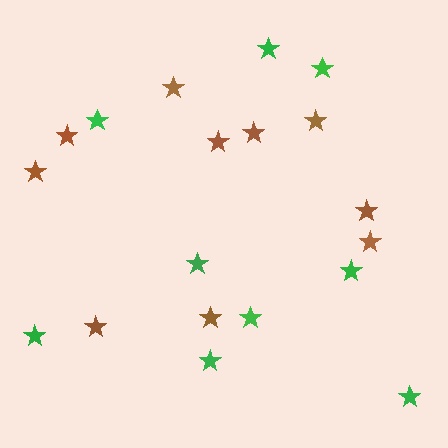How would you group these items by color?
There are 2 groups: one group of green stars (9) and one group of brown stars (10).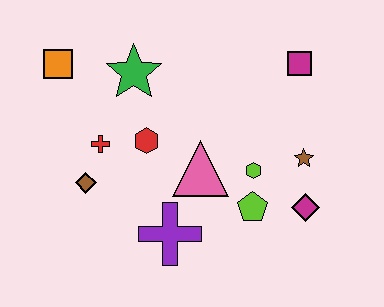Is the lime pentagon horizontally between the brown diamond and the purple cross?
No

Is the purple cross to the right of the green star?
Yes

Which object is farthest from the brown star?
The orange square is farthest from the brown star.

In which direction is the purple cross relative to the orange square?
The purple cross is below the orange square.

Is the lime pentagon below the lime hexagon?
Yes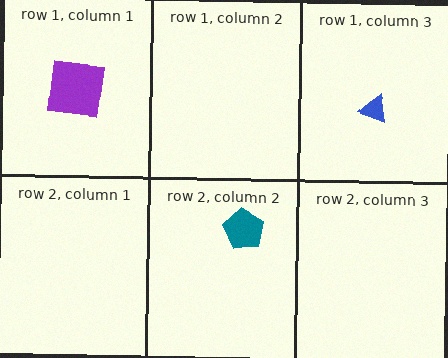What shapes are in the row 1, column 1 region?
The purple square.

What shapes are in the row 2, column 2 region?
The teal pentagon.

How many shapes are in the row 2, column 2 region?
1.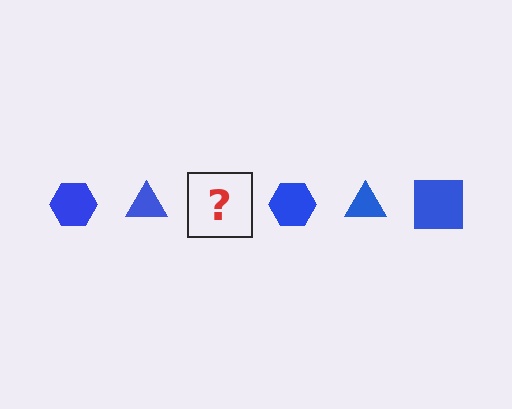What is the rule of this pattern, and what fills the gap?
The rule is that the pattern cycles through hexagon, triangle, square shapes in blue. The gap should be filled with a blue square.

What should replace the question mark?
The question mark should be replaced with a blue square.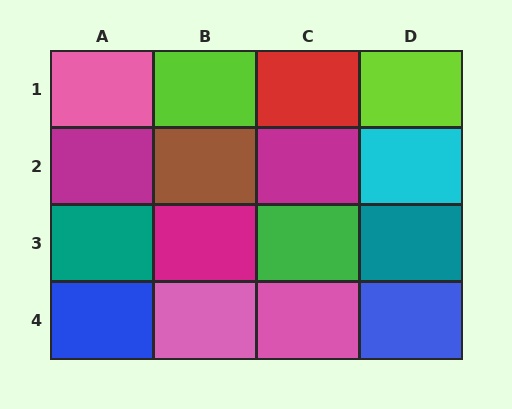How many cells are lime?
2 cells are lime.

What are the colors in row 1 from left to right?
Pink, lime, red, lime.